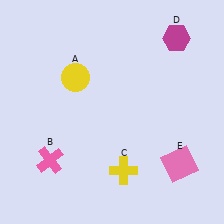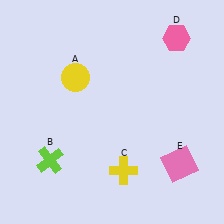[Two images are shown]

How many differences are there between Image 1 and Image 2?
There are 2 differences between the two images.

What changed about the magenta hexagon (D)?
In Image 1, D is magenta. In Image 2, it changed to pink.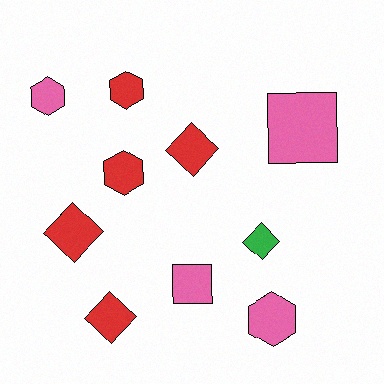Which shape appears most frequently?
Diamond, with 4 objects.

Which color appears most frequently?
Red, with 5 objects.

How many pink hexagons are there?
There are 2 pink hexagons.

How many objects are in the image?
There are 10 objects.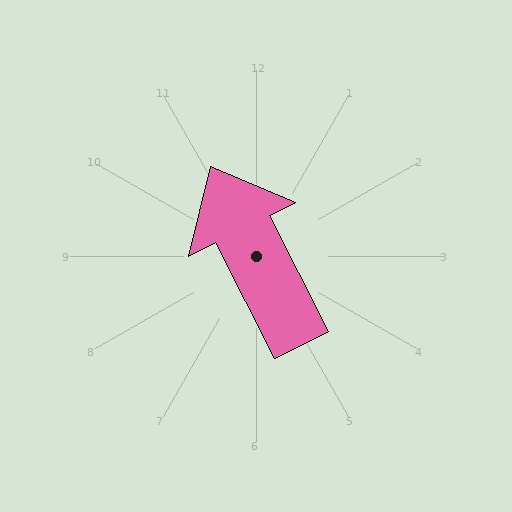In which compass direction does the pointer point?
Northwest.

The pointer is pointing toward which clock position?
Roughly 11 o'clock.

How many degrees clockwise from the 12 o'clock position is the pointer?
Approximately 333 degrees.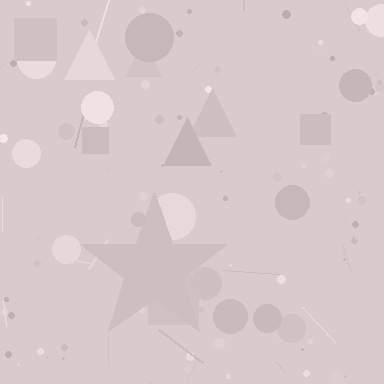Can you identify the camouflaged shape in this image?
The camouflaged shape is a star.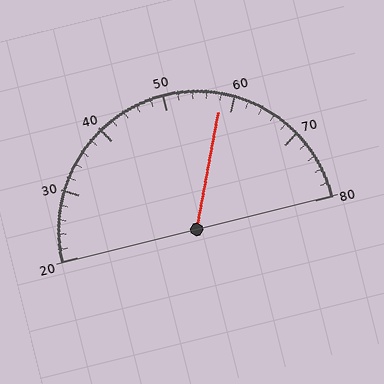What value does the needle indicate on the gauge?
The needle indicates approximately 58.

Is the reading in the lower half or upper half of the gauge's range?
The reading is in the upper half of the range (20 to 80).